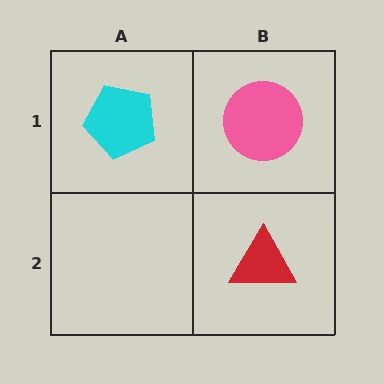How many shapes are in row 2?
1 shape.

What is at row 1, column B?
A pink circle.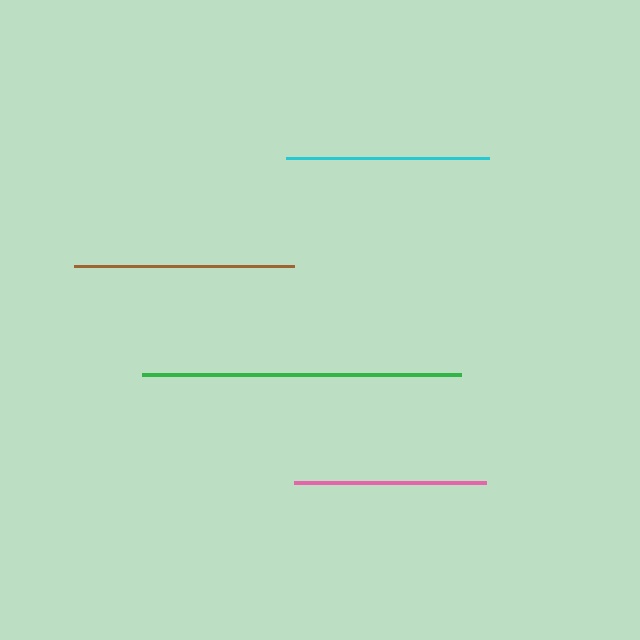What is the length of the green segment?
The green segment is approximately 319 pixels long.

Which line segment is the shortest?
The pink line is the shortest at approximately 192 pixels.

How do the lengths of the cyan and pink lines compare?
The cyan and pink lines are approximately the same length.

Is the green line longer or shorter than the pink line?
The green line is longer than the pink line.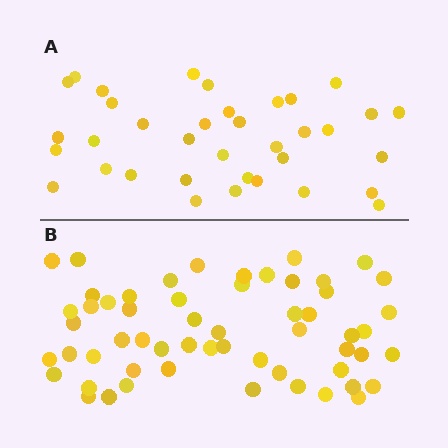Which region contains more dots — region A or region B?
Region B (the bottom region) has more dots.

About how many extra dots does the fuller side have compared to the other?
Region B has approximately 20 more dots than region A.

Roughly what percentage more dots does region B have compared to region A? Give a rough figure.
About 60% more.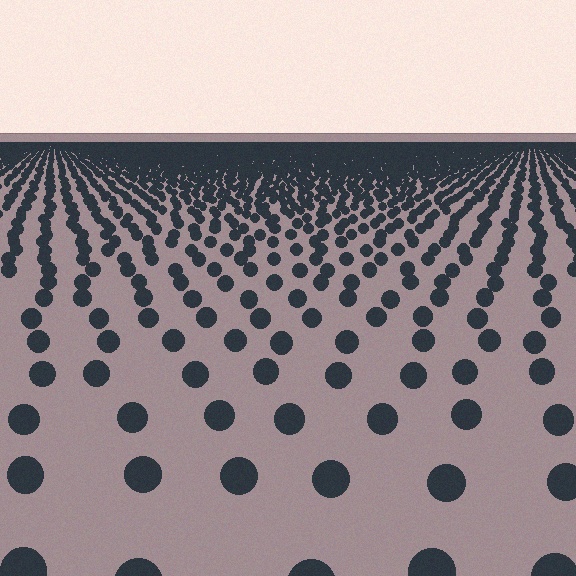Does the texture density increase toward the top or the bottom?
Density increases toward the top.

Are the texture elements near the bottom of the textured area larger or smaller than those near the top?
Larger. Near the bottom, elements are closer to the viewer and appear at a bigger on-screen size.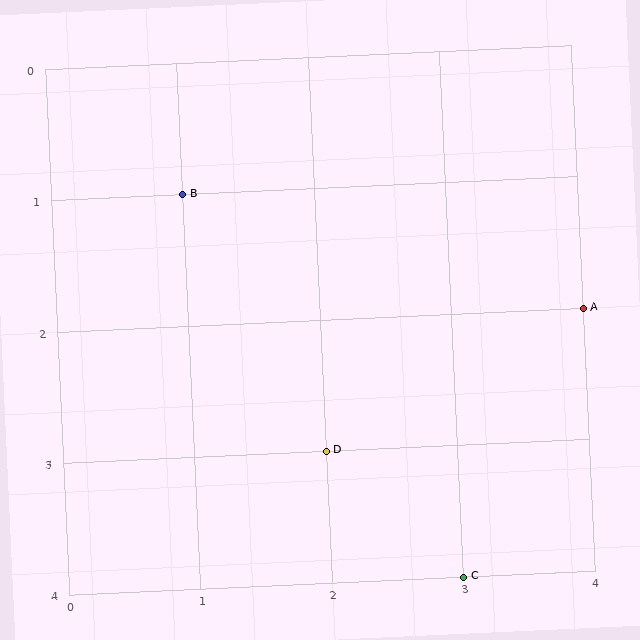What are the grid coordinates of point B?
Point B is at grid coordinates (1, 1).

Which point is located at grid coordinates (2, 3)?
Point D is at (2, 3).